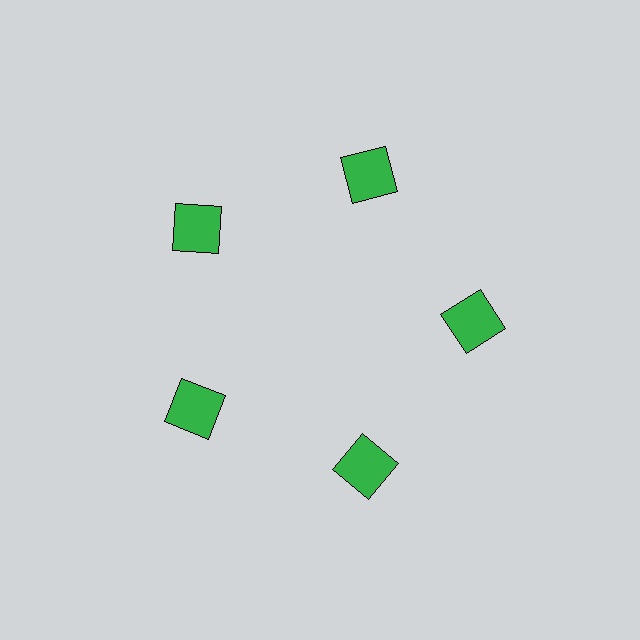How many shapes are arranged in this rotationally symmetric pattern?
There are 5 shapes, arranged in 5 groups of 1.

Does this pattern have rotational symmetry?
Yes, this pattern has 5-fold rotational symmetry. It looks the same after rotating 72 degrees around the center.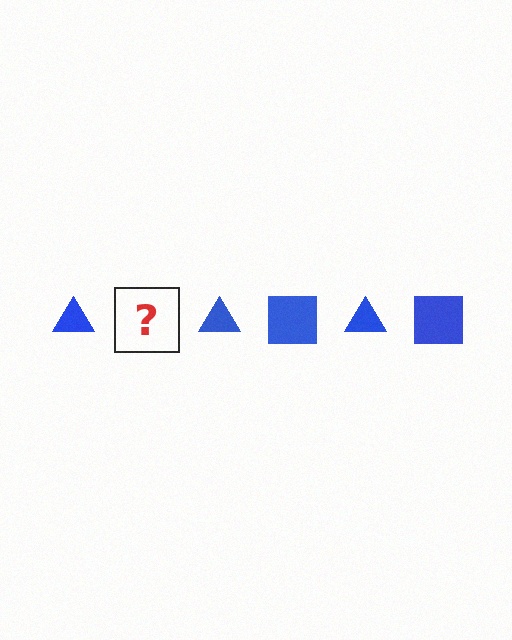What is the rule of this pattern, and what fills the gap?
The rule is that the pattern cycles through triangle, square shapes in blue. The gap should be filled with a blue square.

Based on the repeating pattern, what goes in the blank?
The blank should be a blue square.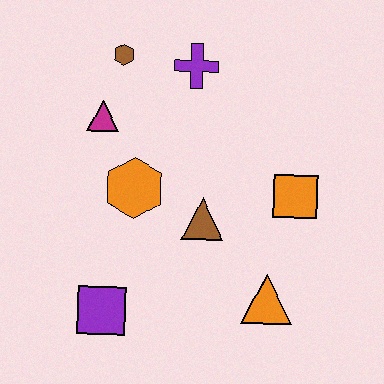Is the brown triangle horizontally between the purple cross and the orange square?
Yes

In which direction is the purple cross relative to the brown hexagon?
The purple cross is to the right of the brown hexagon.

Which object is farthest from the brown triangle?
The brown hexagon is farthest from the brown triangle.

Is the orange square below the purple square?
No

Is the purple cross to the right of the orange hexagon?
Yes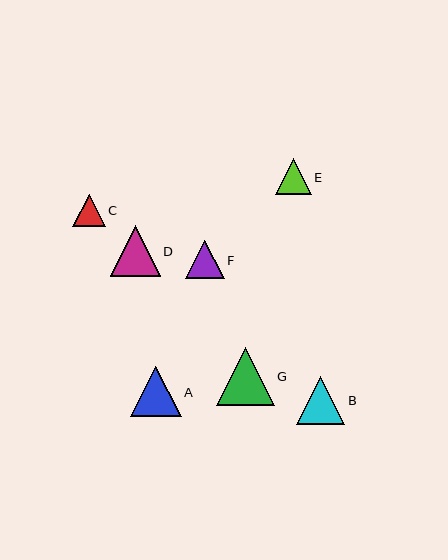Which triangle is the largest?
Triangle G is the largest with a size of approximately 58 pixels.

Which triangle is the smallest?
Triangle C is the smallest with a size of approximately 32 pixels.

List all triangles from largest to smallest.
From largest to smallest: G, A, D, B, F, E, C.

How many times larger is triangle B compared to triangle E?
Triangle B is approximately 1.3 times the size of triangle E.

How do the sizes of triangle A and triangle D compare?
Triangle A and triangle D are approximately the same size.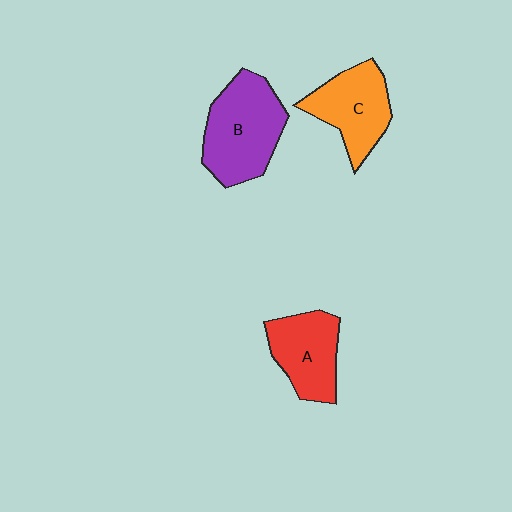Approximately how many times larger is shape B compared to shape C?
Approximately 1.3 times.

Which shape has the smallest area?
Shape A (red).